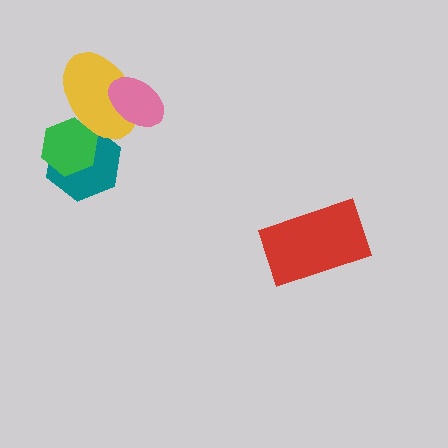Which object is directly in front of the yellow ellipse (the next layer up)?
The pink ellipse is directly in front of the yellow ellipse.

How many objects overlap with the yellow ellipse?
3 objects overlap with the yellow ellipse.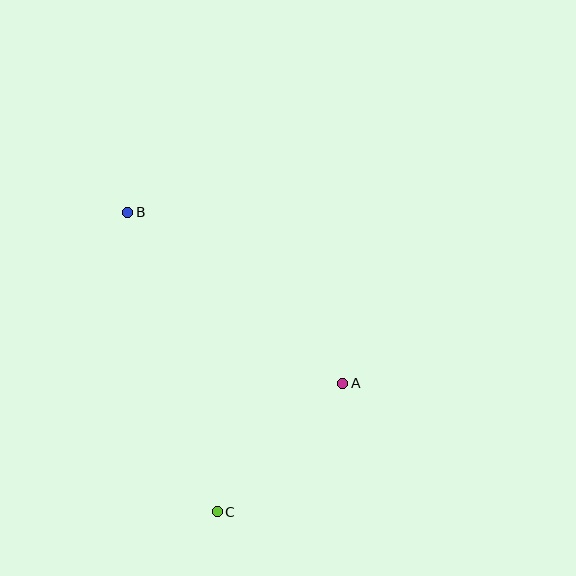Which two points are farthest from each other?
Points B and C are farthest from each other.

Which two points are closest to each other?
Points A and C are closest to each other.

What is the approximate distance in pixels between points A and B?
The distance between A and B is approximately 275 pixels.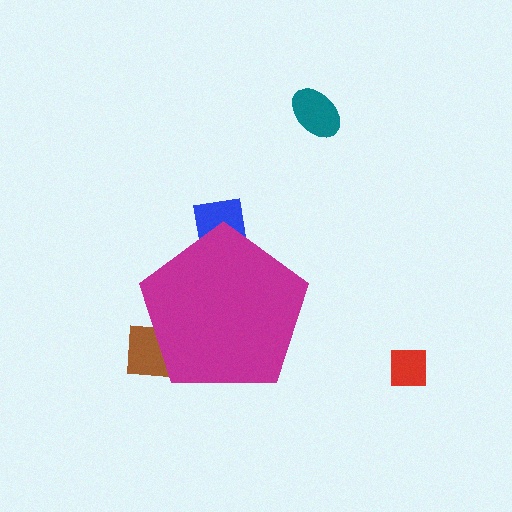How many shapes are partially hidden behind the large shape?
2 shapes are partially hidden.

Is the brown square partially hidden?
Yes, the brown square is partially hidden behind the magenta pentagon.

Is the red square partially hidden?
No, the red square is fully visible.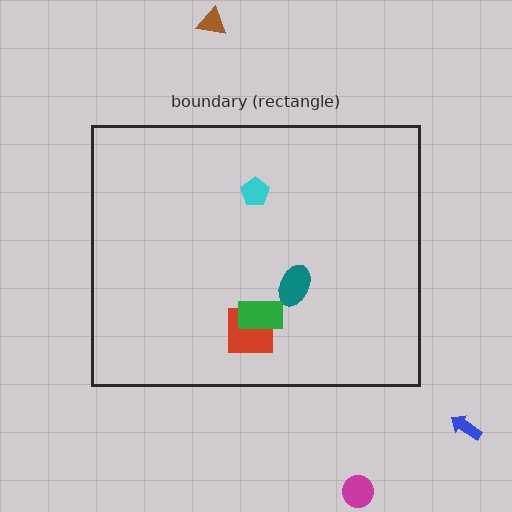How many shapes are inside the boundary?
4 inside, 3 outside.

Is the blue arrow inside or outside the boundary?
Outside.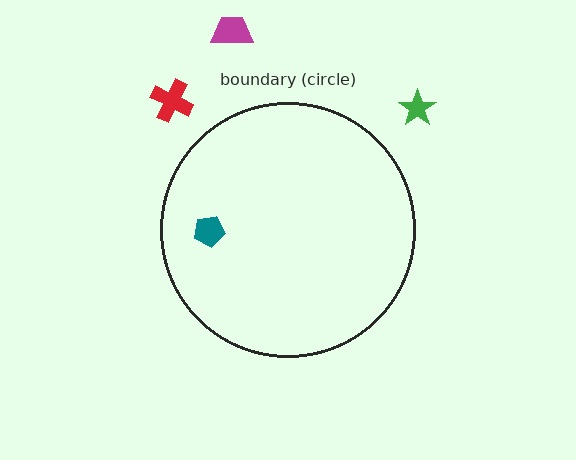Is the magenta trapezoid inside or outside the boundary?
Outside.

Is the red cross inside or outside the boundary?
Outside.